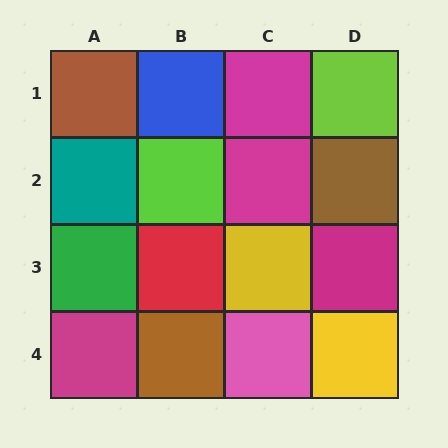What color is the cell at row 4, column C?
Pink.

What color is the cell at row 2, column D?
Brown.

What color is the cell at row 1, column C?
Magenta.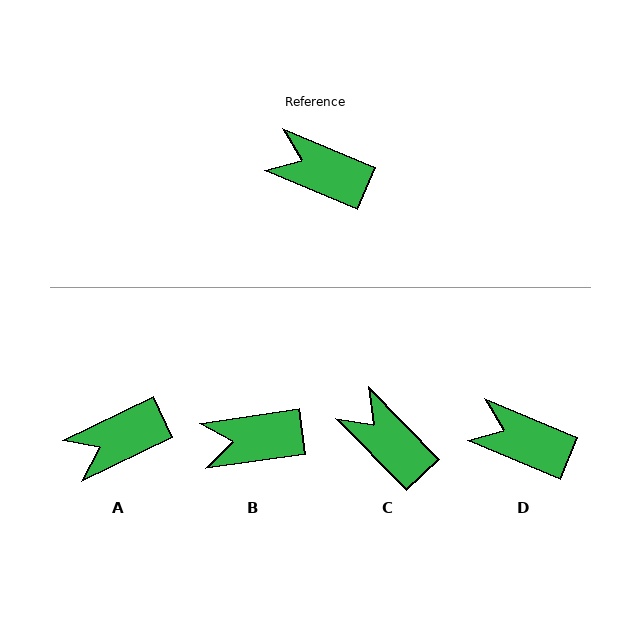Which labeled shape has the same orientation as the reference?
D.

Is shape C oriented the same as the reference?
No, it is off by about 23 degrees.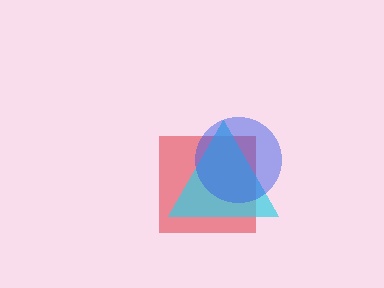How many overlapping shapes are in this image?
There are 3 overlapping shapes in the image.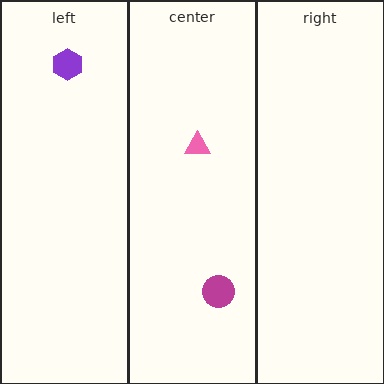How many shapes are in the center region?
2.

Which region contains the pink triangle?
The center region.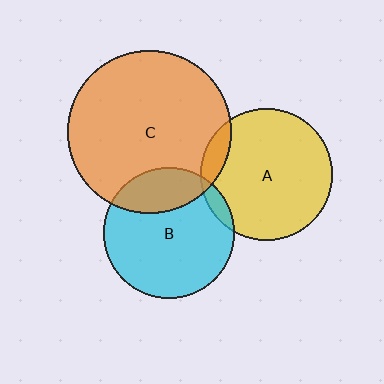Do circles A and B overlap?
Yes.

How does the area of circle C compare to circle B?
Approximately 1.6 times.